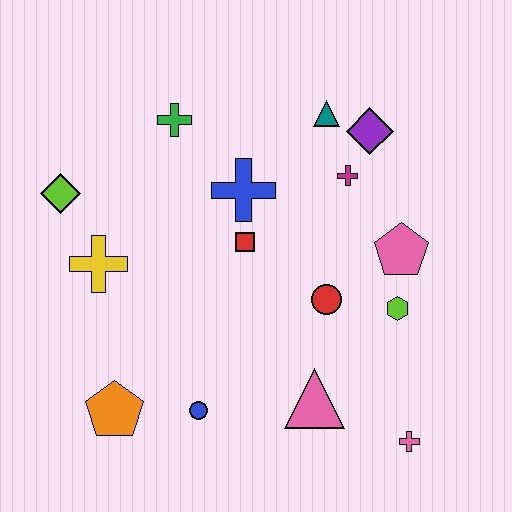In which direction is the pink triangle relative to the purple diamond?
The pink triangle is below the purple diamond.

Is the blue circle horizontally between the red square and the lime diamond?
Yes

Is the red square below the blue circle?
No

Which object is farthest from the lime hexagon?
The lime diamond is farthest from the lime hexagon.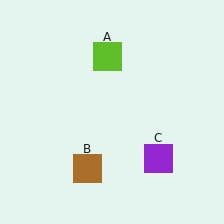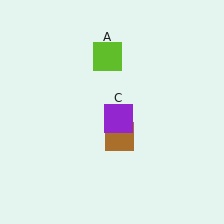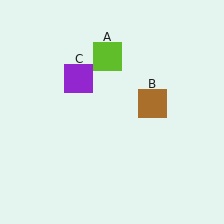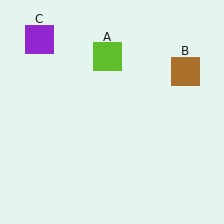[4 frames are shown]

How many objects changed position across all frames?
2 objects changed position: brown square (object B), purple square (object C).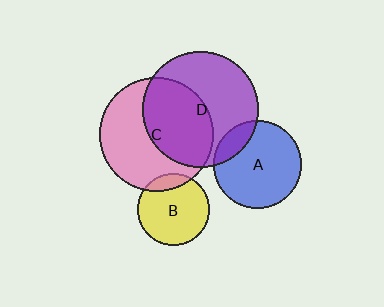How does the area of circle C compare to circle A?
Approximately 1.7 times.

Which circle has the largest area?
Circle D (purple).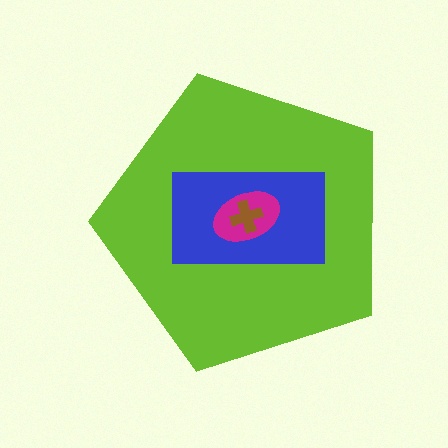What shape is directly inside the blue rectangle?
The magenta ellipse.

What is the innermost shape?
The brown cross.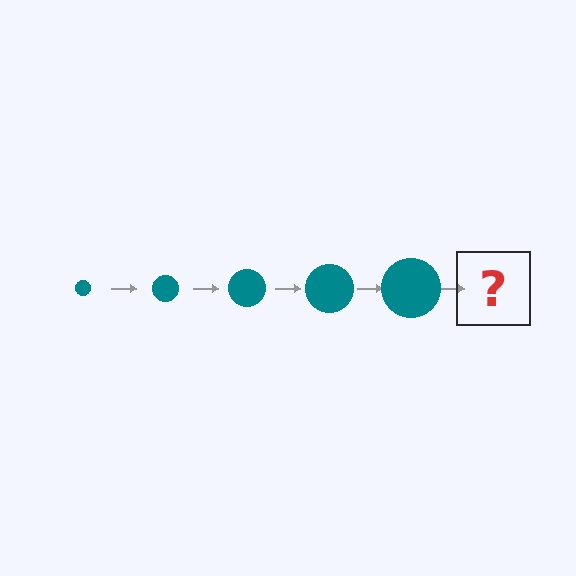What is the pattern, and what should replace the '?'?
The pattern is that the circle gets progressively larger each step. The '?' should be a teal circle, larger than the previous one.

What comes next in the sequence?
The next element should be a teal circle, larger than the previous one.